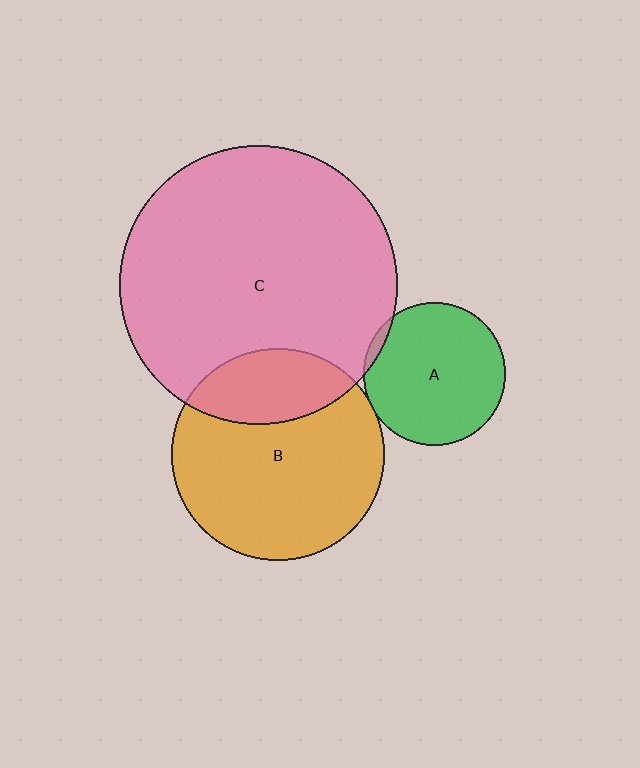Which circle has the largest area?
Circle C (pink).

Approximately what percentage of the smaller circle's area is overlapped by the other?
Approximately 25%.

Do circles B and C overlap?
Yes.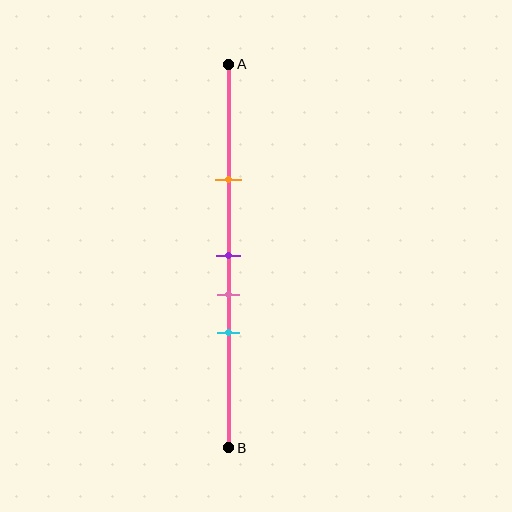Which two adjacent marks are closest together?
The purple and pink marks are the closest adjacent pair.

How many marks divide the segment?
There are 4 marks dividing the segment.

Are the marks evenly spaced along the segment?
No, the marks are not evenly spaced.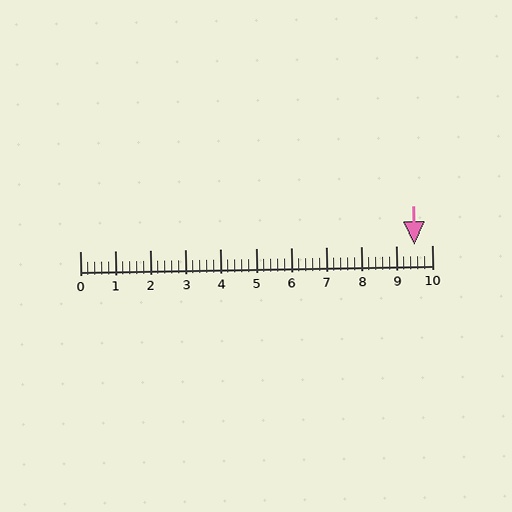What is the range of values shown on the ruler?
The ruler shows values from 0 to 10.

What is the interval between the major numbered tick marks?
The major tick marks are spaced 1 units apart.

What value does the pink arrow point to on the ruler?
The pink arrow points to approximately 9.5.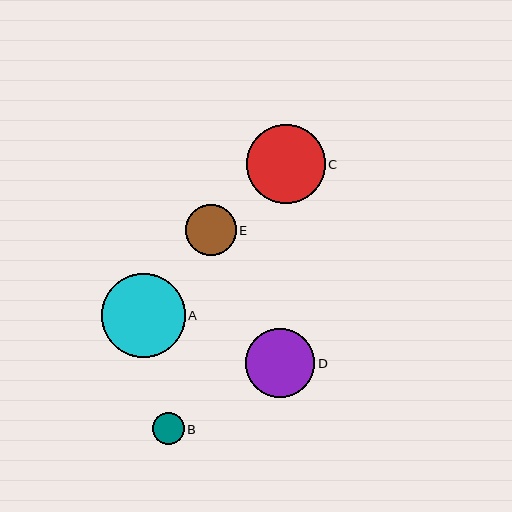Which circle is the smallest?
Circle B is the smallest with a size of approximately 32 pixels.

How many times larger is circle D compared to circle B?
Circle D is approximately 2.2 times the size of circle B.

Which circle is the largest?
Circle A is the largest with a size of approximately 84 pixels.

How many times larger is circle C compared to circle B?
Circle C is approximately 2.5 times the size of circle B.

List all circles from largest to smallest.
From largest to smallest: A, C, D, E, B.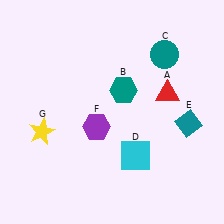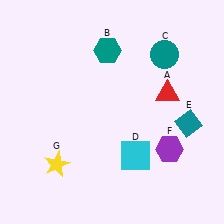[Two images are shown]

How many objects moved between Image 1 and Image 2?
3 objects moved between the two images.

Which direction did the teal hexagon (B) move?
The teal hexagon (B) moved up.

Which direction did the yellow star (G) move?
The yellow star (G) moved down.